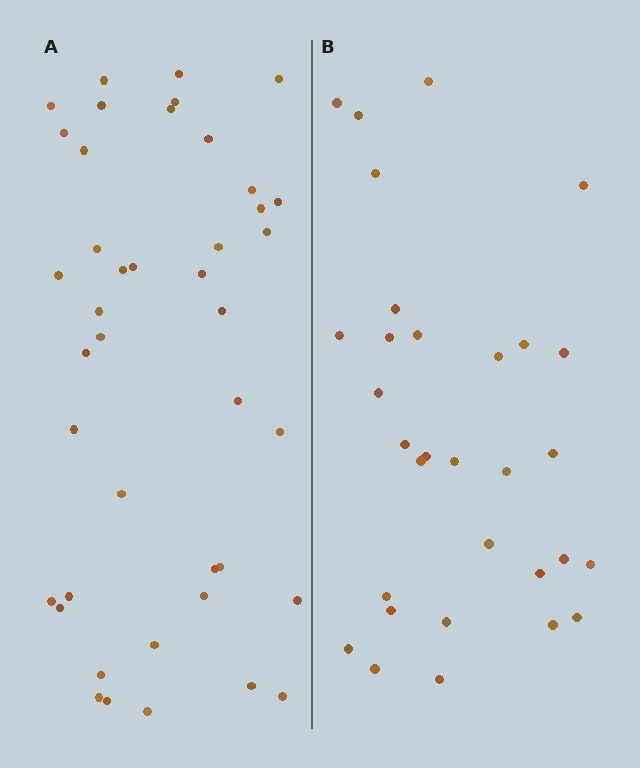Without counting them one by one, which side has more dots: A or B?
Region A (the left region) has more dots.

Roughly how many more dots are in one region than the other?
Region A has roughly 12 or so more dots than region B.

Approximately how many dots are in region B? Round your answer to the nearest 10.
About 30 dots. (The exact count is 31, which rounds to 30.)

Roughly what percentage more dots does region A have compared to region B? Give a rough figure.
About 35% more.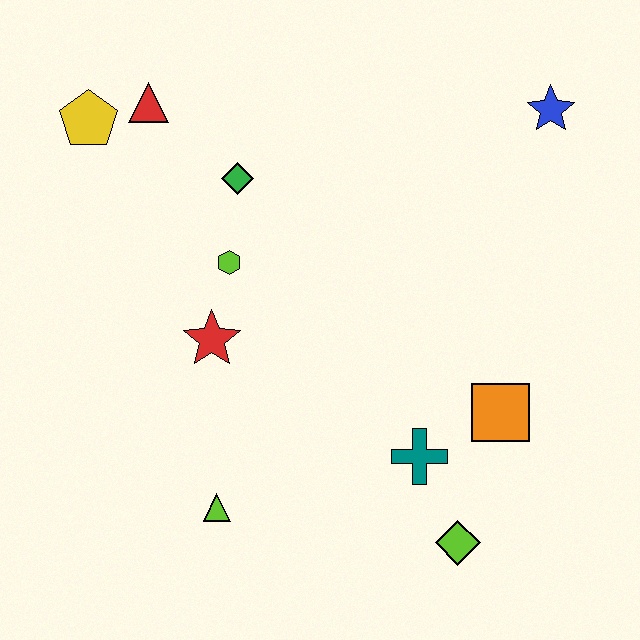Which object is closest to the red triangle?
The yellow pentagon is closest to the red triangle.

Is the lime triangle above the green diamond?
No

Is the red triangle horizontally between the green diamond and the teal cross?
No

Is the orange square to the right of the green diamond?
Yes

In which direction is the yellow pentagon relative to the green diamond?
The yellow pentagon is to the left of the green diamond.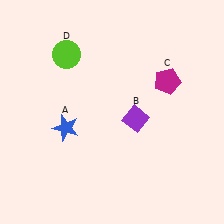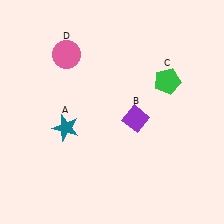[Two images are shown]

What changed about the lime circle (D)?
In Image 1, D is lime. In Image 2, it changed to pink.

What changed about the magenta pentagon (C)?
In Image 1, C is magenta. In Image 2, it changed to green.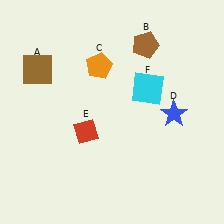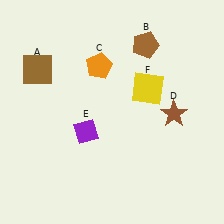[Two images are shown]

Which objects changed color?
D changed from blue to brown. E changed from red to purple. F changed from cyan to yellow.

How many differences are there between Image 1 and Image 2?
There are 3 differences between the two images.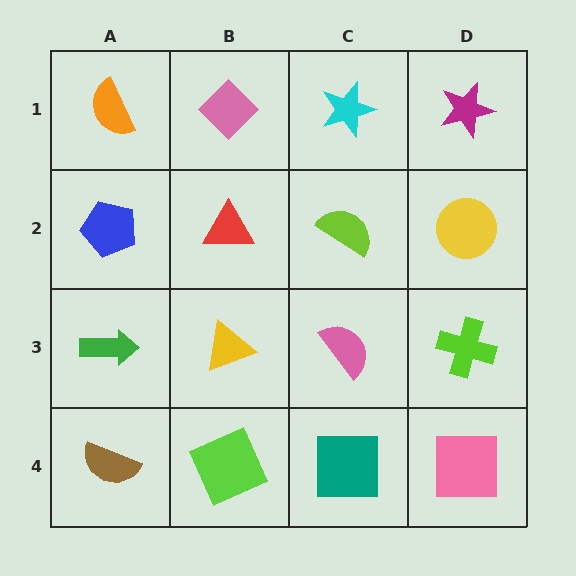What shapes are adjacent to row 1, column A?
A blue pentagon (row 2, column A), a pink diamond (row 1, column B).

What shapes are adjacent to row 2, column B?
A pink diamond (row 1, column B), a yellow triangle (row 3, column B), a blue pentagon (row 2, column A), a lime semicircle (row 2, column C).